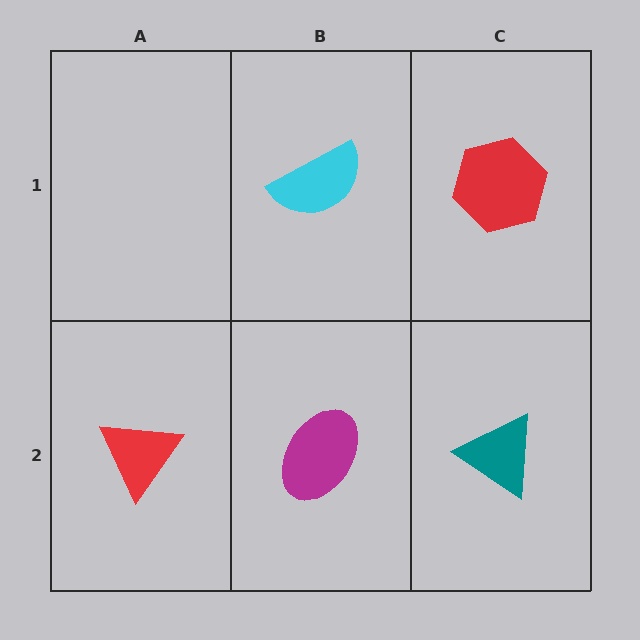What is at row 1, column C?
A red hexagon.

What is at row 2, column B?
A magenta ellipse.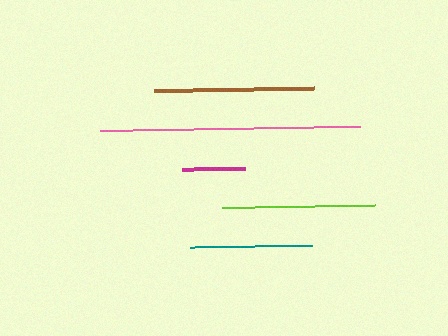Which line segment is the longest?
The pink line is the longest at approximately 260 pixels.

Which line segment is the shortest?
The magenta line is the shortest at approximately 63 pixels.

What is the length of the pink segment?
The pink segment is approximately 260 pixels long.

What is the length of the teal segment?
The teal segment is approximately 122 pixels long.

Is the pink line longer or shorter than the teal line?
The pink line is longer than the teal line.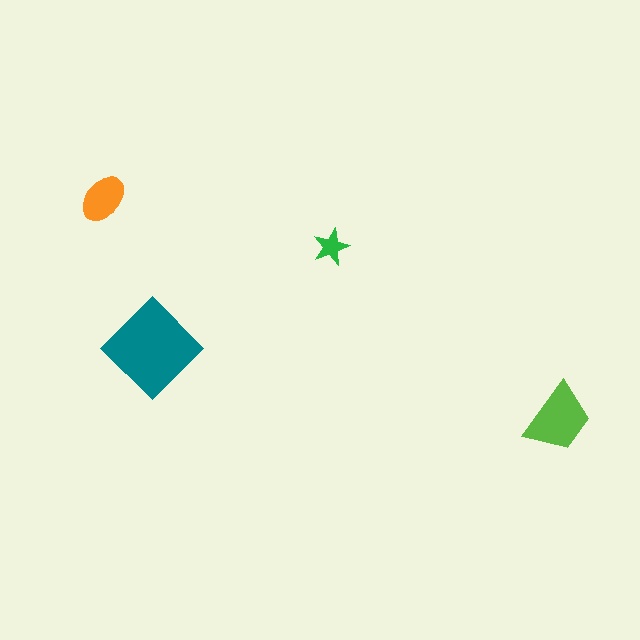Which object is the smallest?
The green star.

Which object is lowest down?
The lime trapezoid is bottommost.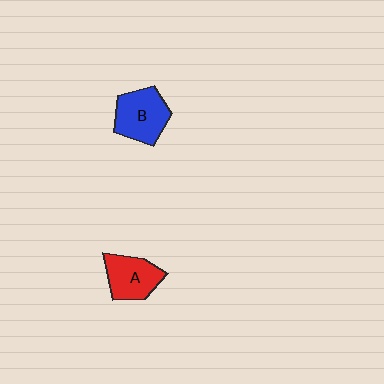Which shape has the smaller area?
Shape A (red).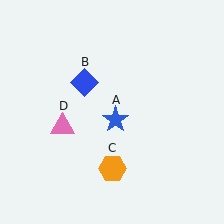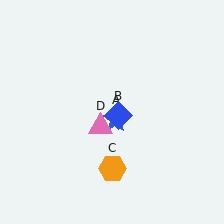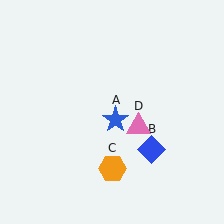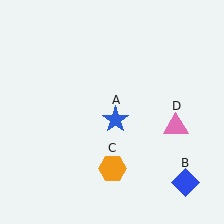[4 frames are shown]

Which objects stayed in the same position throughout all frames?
Blue star (object A) and orange hexagon (object C) remained stationary.